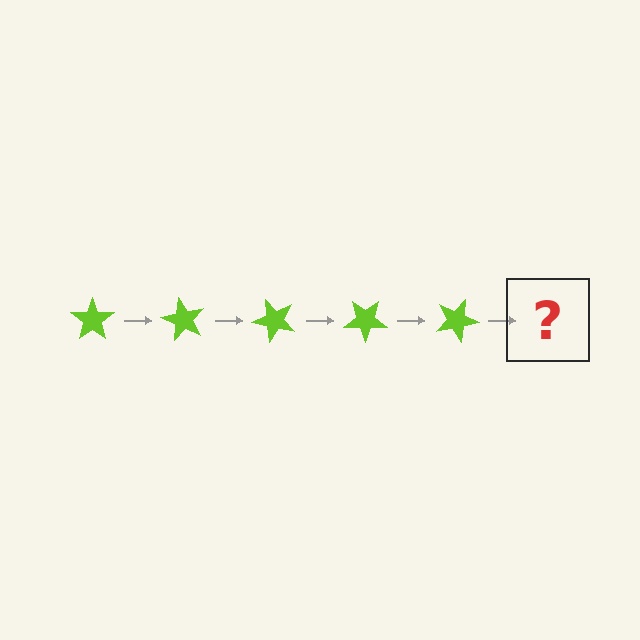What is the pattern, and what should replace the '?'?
The pattern is that the star rotates 60 degrees each step. The '?' should be a lime star rotated 300 degrees.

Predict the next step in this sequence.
The next step is a lime star rotated 300 degrees.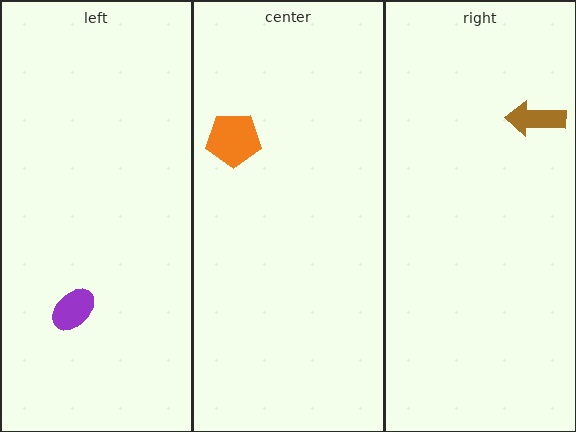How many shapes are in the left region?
1.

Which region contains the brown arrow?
The right region.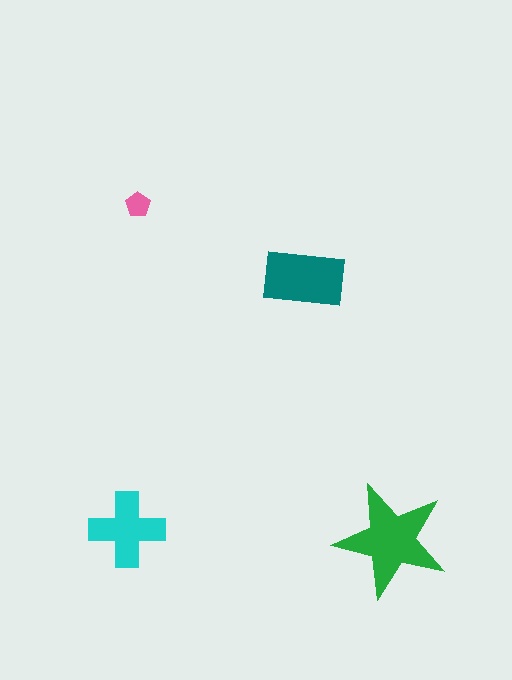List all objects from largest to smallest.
The green star, the teal rectangle, the cyan cross, the pink pentagon.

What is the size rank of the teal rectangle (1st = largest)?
2nd.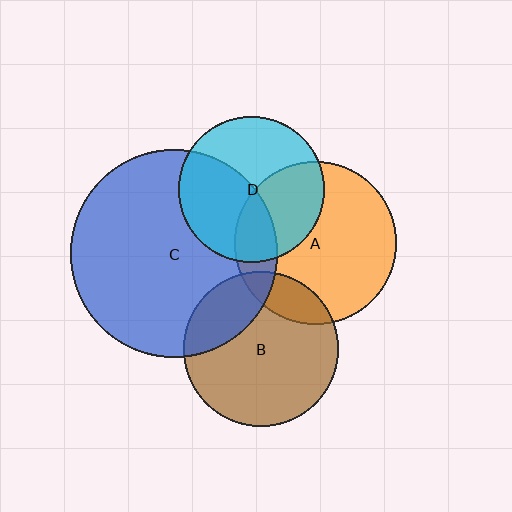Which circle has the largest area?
Circle C (blue).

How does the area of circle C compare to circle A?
Approximately 1.6 times.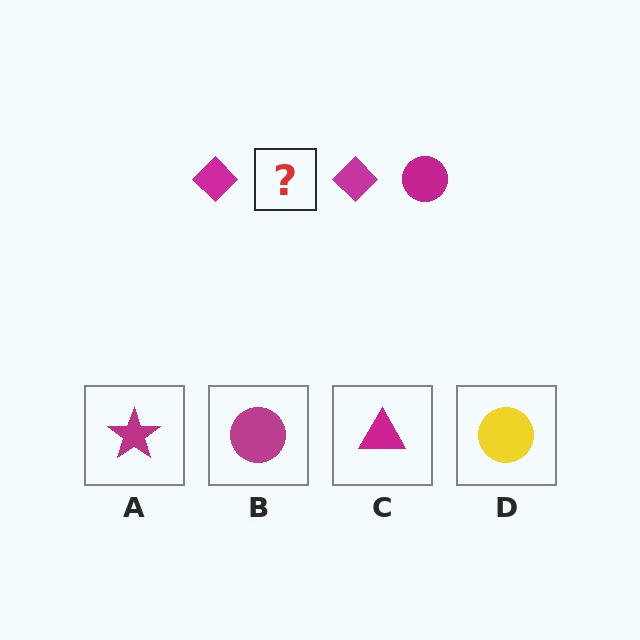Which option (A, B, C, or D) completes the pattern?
B.